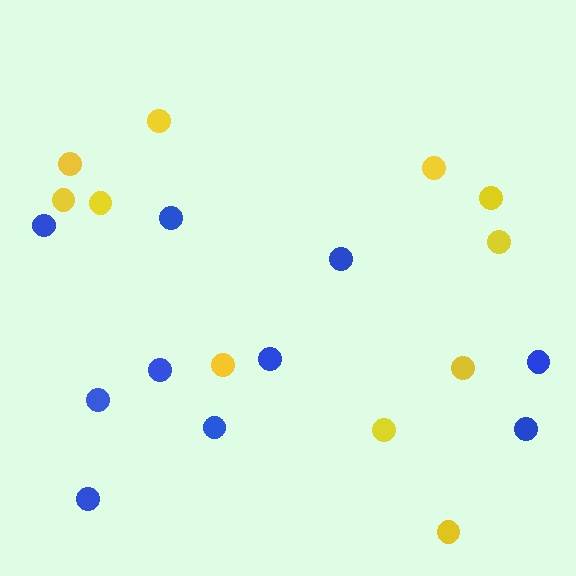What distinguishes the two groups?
There are 2 groups: one group of blue circles (10) and one group of yellow circles (11).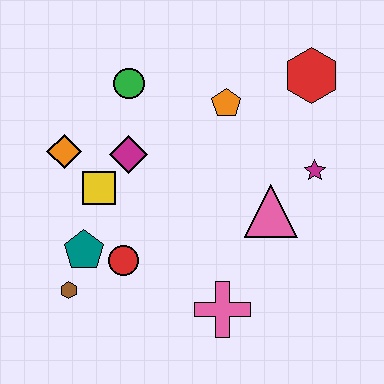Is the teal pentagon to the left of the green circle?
Yes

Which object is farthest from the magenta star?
The brown hexagon is farthest from the magenta star.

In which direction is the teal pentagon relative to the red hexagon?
The teal pentagon is to the left of the red hexagon.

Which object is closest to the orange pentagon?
The red hexagon is closest to the orange pentagon.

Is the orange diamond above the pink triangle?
Yes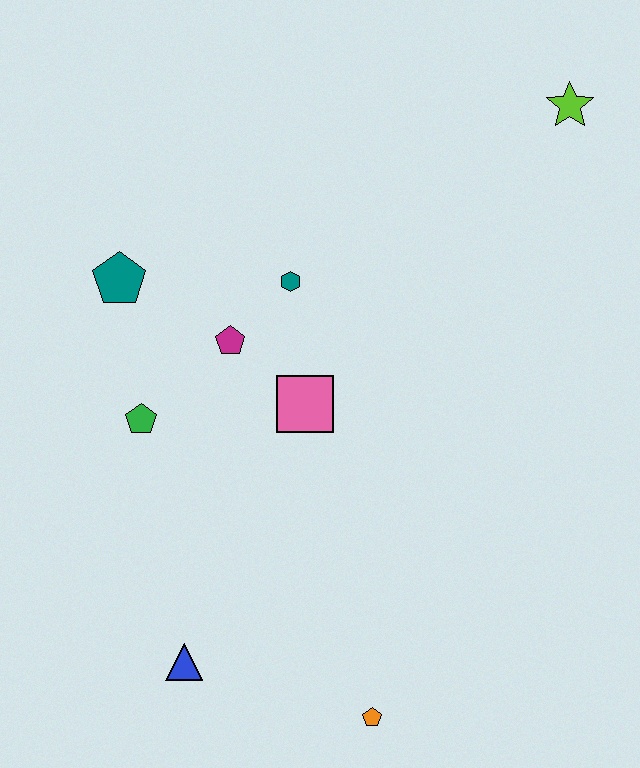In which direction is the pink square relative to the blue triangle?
The pink square is above the blue triangle.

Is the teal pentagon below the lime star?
Yes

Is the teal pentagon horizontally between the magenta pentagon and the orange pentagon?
No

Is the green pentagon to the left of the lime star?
Yes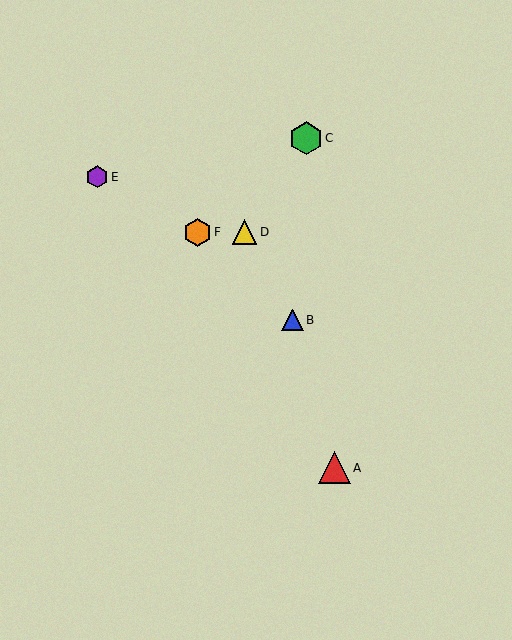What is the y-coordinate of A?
Object A is at y≈468.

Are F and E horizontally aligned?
No, F is at y≈232 and E is at y≈177.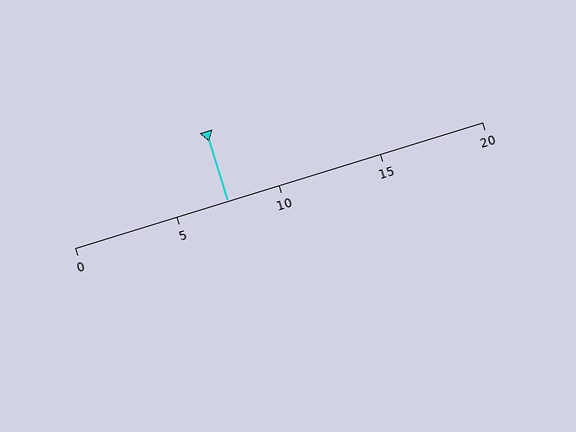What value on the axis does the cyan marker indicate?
The marker indicates approximately 7.5.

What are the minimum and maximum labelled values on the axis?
The axis runs from 0 to 20.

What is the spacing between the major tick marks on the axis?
The major ticks are spaced 5 apart.